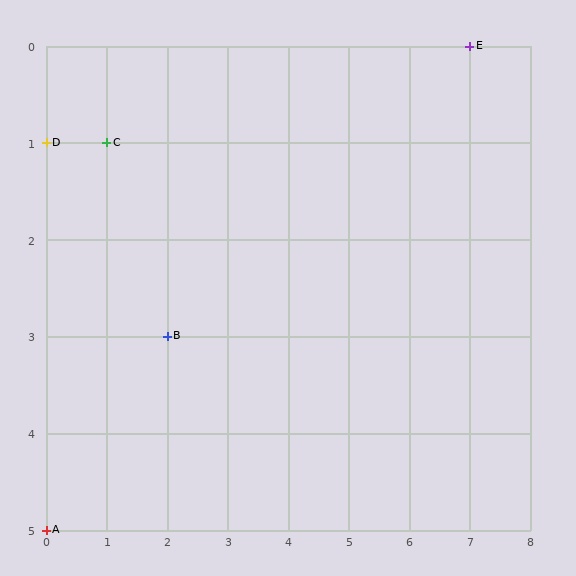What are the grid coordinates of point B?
Point B is at grid coordinates (2, 3).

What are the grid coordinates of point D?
Point D is at grid coordinates (0, 1).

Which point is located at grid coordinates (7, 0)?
Point E is at (7, 0).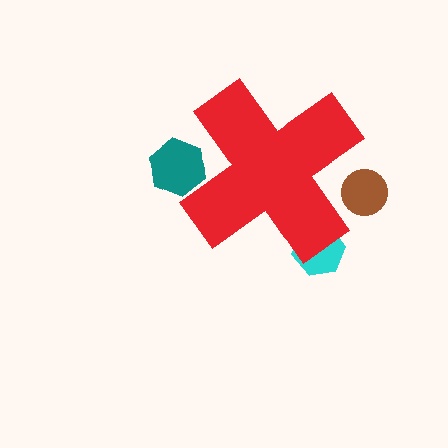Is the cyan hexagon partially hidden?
Yes, the cyan hexagon is partially hidden behind the red cross.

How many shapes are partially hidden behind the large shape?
3 shapes are partially hidden.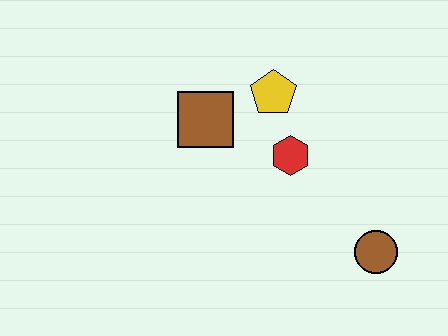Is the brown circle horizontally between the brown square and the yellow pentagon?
No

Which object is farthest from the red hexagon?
The brown circle is farthest from the red hexagon.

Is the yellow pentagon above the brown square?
Yes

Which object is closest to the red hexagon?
The yellow pentagon is closest to the red hexagon.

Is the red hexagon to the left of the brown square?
No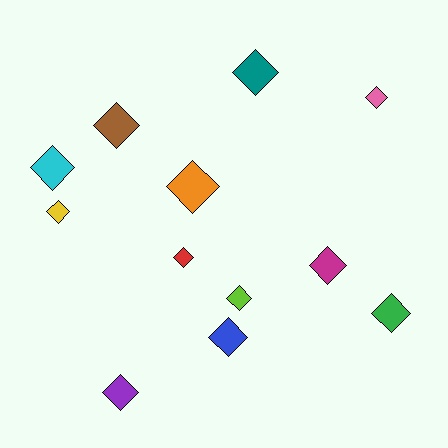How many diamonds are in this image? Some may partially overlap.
There are 12 diamonds.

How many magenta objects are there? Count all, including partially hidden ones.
There is 1 magenta object.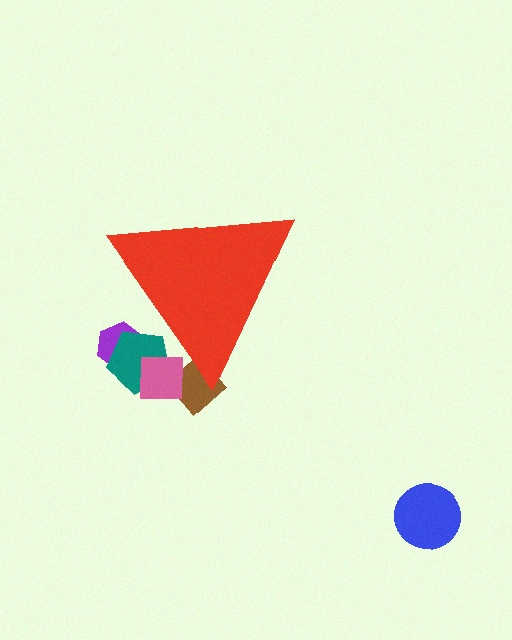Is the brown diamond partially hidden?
Yes, the brown diamond is partially hidden behind the red triangle.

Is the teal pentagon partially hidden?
Yes, the teal pentagon is partially hidden behind the red triangle.